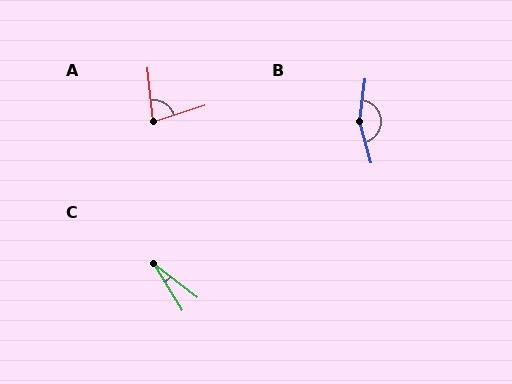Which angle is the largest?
B, at approximately 157 degrees.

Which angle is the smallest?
C, at approximately 22 degrees.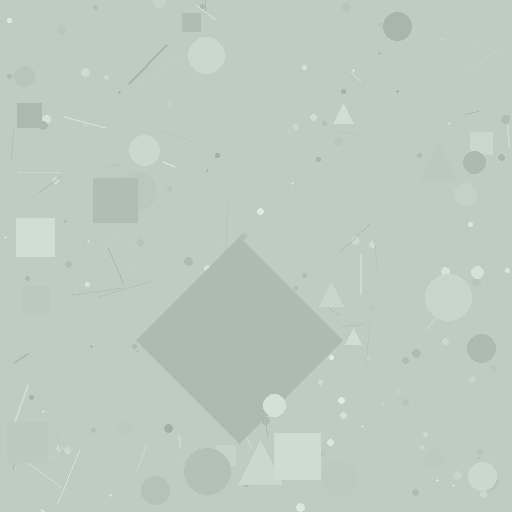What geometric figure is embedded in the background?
A diamond is embedded in the background.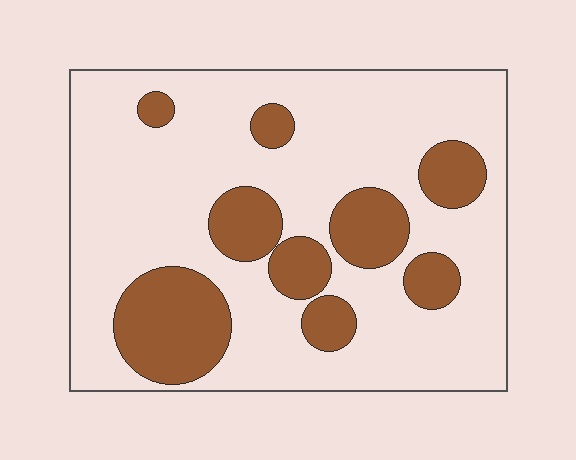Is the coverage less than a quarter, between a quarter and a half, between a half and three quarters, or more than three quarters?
Between a quarter and a half.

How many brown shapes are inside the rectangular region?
9.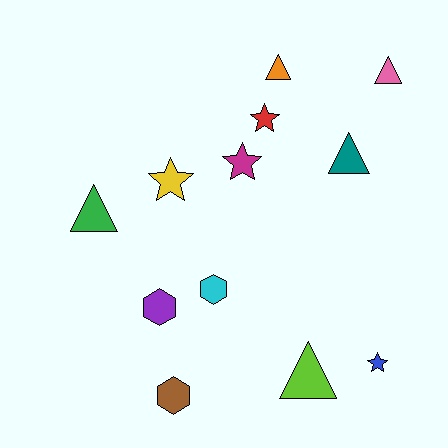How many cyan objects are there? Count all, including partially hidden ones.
There is 1 cyan object.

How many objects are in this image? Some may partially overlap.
There are 12 objects.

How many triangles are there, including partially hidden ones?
There are 5 triangles.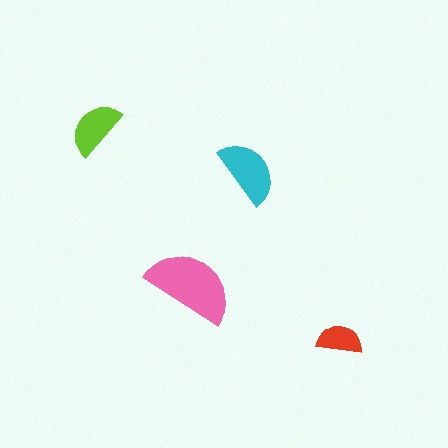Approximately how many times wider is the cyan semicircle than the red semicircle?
About 1.5 times wider.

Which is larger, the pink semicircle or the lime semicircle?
The pink one.